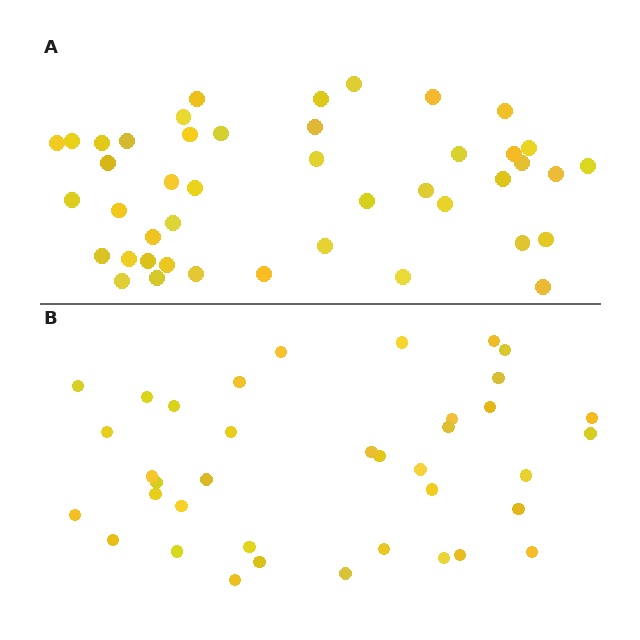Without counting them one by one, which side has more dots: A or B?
Region A (the top region) has more dots.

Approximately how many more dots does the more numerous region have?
Region A has about 6 more dots than region B.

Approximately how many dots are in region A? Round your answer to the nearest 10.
About 40 dots. (The exact count is 44, which rounds to 40.)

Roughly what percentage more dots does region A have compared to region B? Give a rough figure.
About 15% more.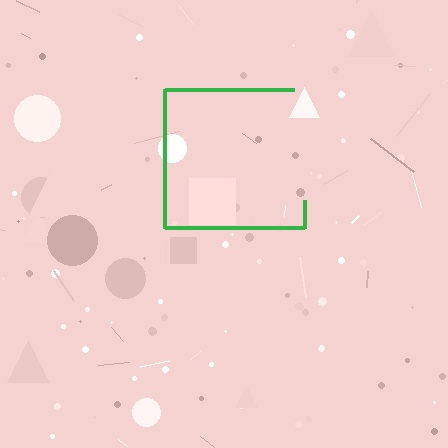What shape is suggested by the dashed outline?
The dashed outline suggests a square.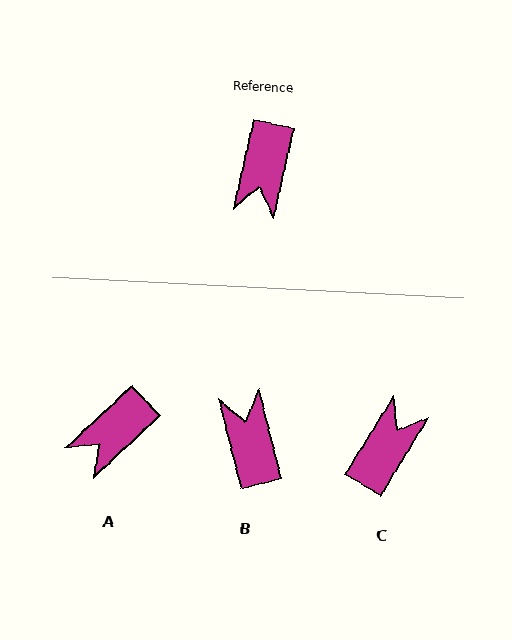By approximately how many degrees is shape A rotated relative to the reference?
Approximately 34 degrees clockwise.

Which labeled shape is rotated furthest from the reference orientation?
C, about 161 degrees away.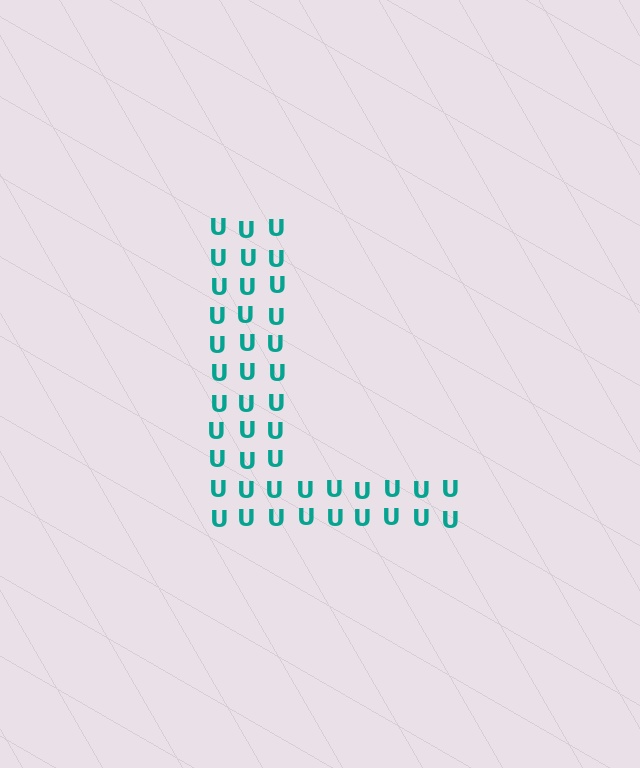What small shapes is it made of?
It is made of small letter U's.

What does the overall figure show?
The overall figure shows the letter L.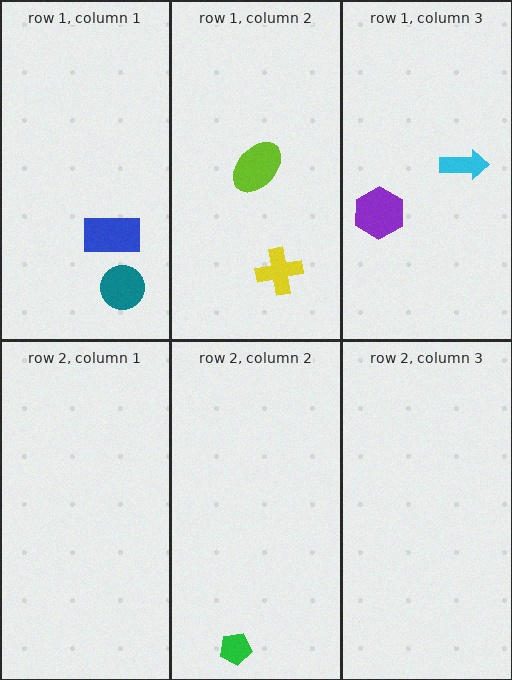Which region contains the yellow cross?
The row 1, column 2 region.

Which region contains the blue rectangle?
The row 1, column 1 region.